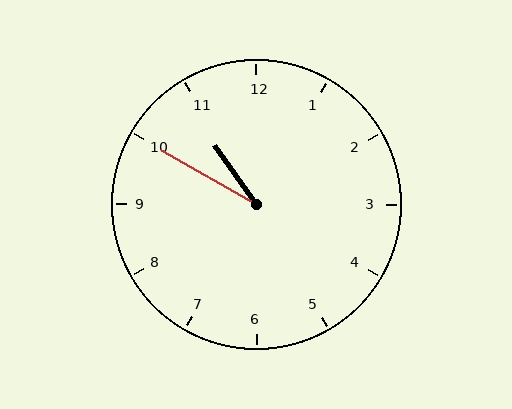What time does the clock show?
10:50.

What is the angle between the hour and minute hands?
Approximately 25 degrees.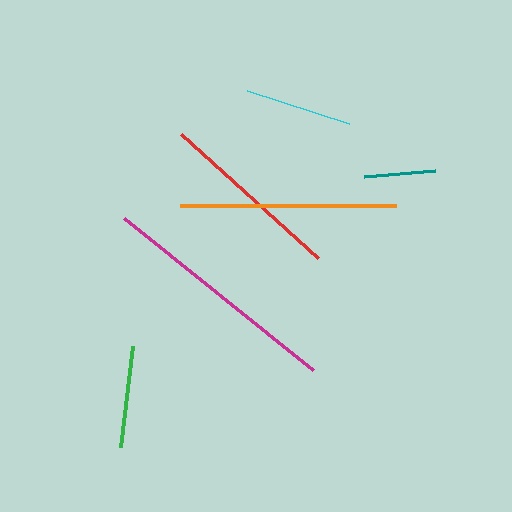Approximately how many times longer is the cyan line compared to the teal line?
The cyan line is approximately 1.5 times the length of the teal line.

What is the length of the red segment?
The red segment is approximately 184 pixels long.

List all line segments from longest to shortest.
From longest to shortest: magenta, orange, red, cyan, green, teal.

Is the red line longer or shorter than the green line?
The red line is longer than the green line.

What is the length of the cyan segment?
The cyan segment is approximately 107 pixels long.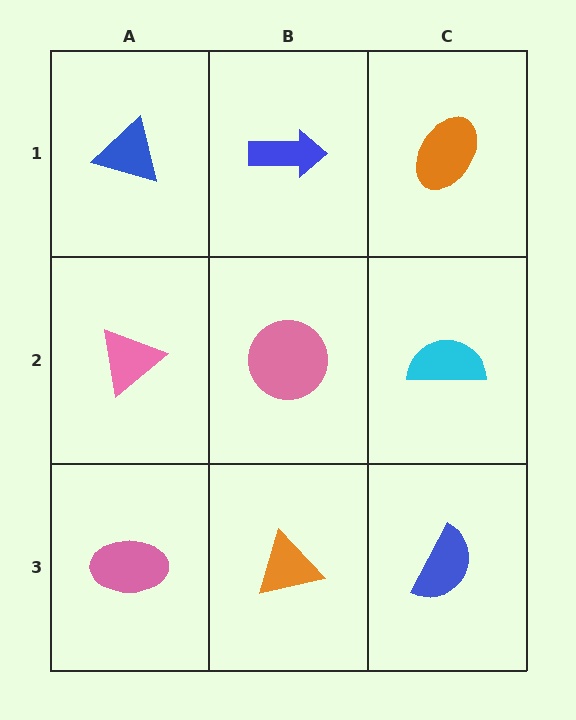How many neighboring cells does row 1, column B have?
3.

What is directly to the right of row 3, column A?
An orange triangle.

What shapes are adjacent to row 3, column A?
A pink triangle (row 2, column A), an orange triangle (row 3, column B).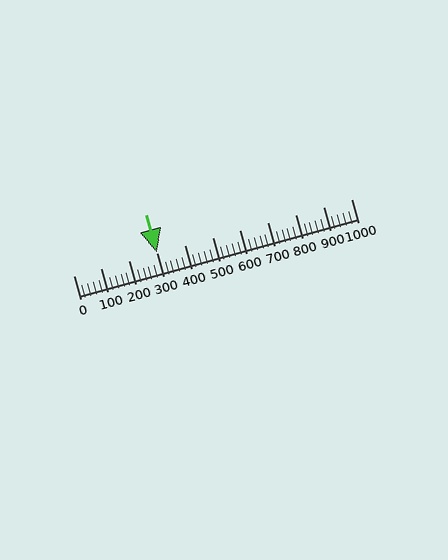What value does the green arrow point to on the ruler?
The green arrow points to approximately 300.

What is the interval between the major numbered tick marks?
The major tick marks are spaced 100 units apart.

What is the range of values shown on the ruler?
The ruler shows values from 0 to 1000.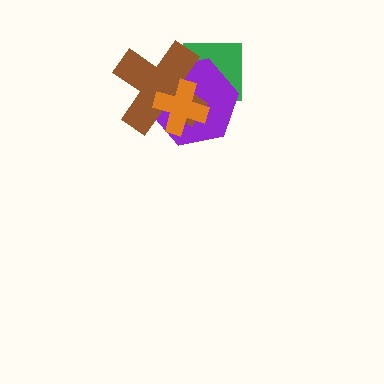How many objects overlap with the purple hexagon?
3 objects overlap with the purple hexagon.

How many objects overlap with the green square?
3 objects overlap with the green square.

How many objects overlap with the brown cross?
3 objects overlap with the brown cross.